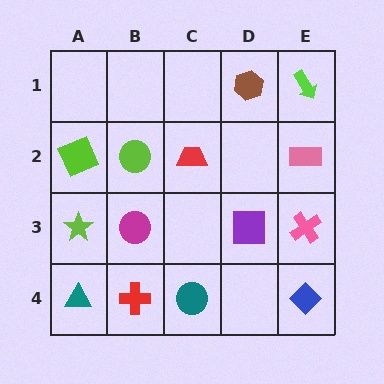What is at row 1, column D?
A brown hexagon.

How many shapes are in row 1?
2 shapes.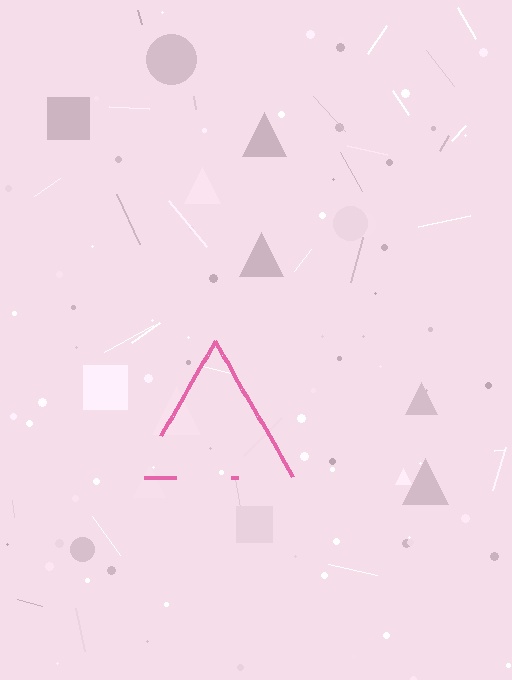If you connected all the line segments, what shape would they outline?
They would outline a triangle.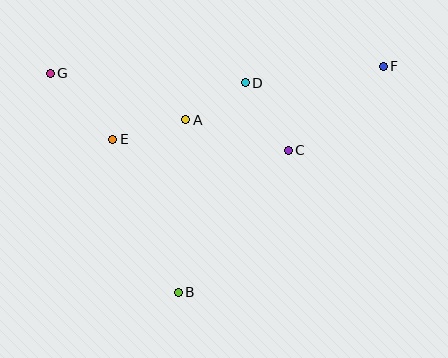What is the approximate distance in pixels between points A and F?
The distance between A and F is approximately 205 pixels.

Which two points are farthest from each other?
Points F and G are farthest from each other.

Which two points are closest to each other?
Points A and D are closest to each other.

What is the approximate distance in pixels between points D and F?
The distance between D and F is approximately 139 pixels.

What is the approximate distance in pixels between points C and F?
The distance between C and F is approximately 127 pixels.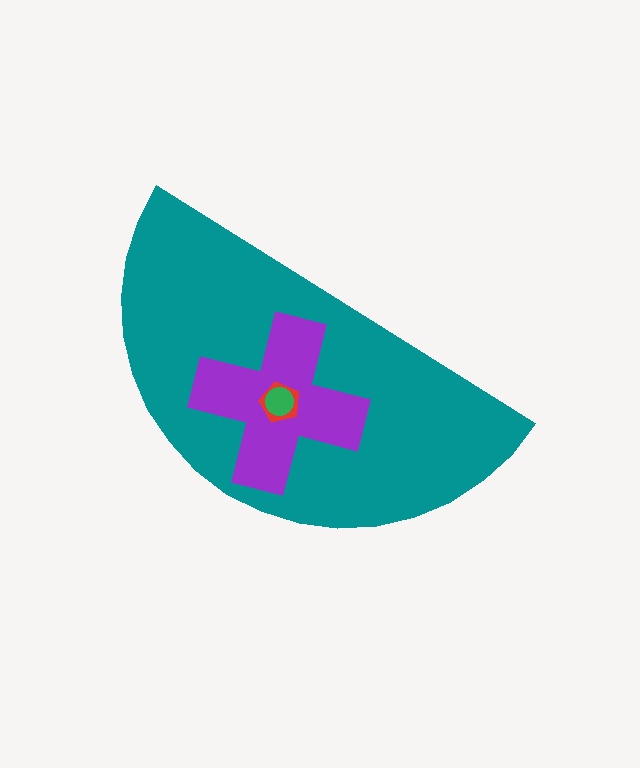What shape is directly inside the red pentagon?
The green circle.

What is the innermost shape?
The green circle.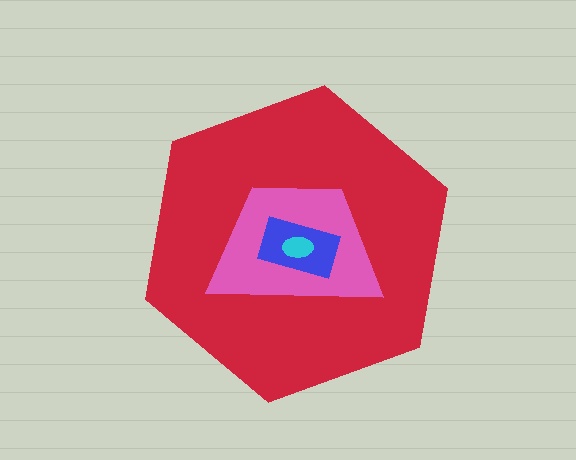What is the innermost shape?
The cyan ellipse.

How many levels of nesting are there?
4.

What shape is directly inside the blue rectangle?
The cyan ellipse.